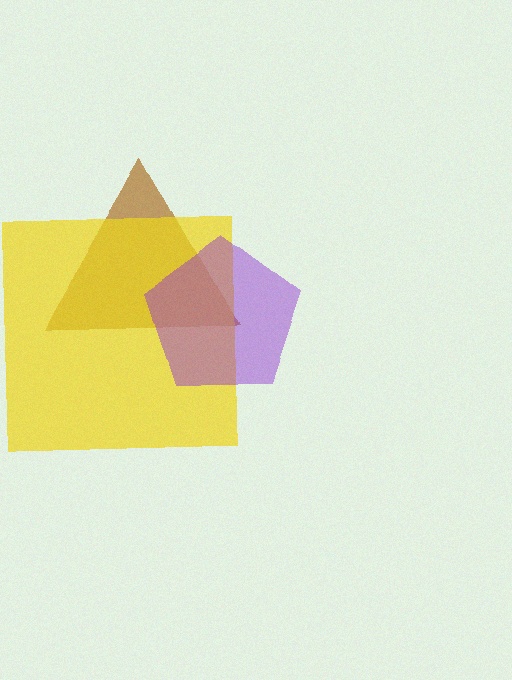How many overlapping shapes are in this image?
There are 3 overlapping shapes in the image.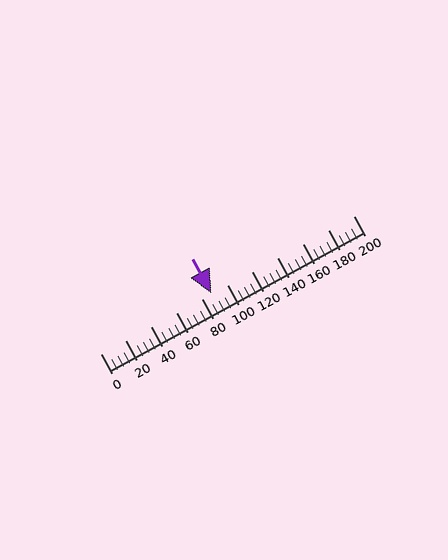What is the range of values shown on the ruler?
The ruler shows values from 0 to 200.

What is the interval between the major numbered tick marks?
The major tick marks are spaced 20 units apart.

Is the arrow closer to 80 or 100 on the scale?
The arrow is closer to 80.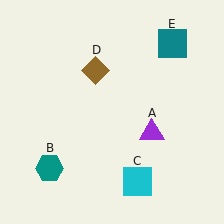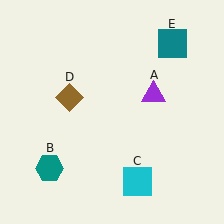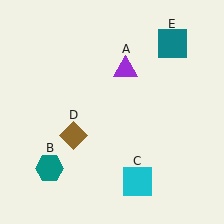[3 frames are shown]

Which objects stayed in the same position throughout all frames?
Teal hexagon (object B) and cyan square (object C) and teal square (object E) remained stationary.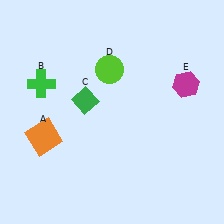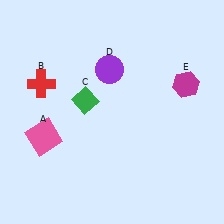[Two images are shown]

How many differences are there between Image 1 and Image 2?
There are 3 differences between the two images.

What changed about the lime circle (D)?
In Image 1, D is lime. In Image 2, it changed to purple.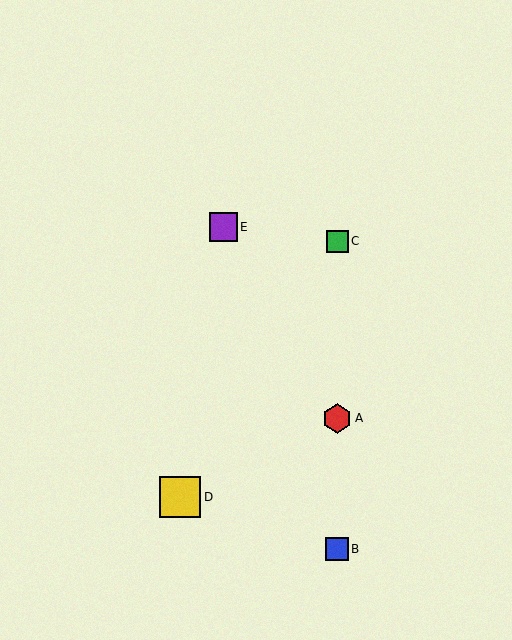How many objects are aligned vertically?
3 objects (A, B, C) are aligned vertically.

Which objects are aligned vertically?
Objects A, B, C are aligned vertically.